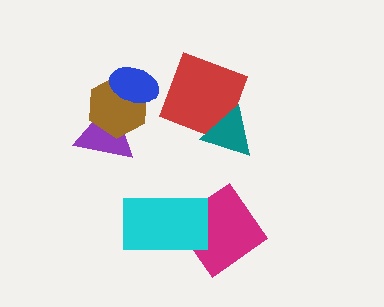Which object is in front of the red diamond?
The teal triangle is in front of the red diamond.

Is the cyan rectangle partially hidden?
No, no other shape covers it.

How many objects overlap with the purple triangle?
1 object overlaps with the purple triangle.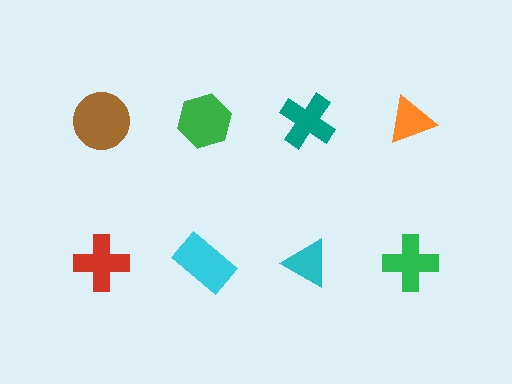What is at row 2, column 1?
A red cross.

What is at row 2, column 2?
A cyan rectangle.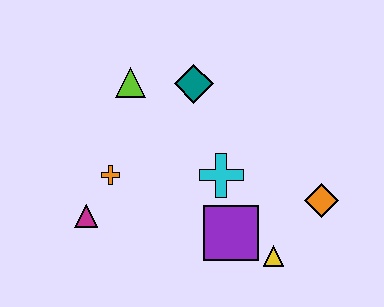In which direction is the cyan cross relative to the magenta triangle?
The cyan cross is to the right of the magenta triangle.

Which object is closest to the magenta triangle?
The orange cross is closest to the magenta triangle.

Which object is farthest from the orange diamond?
The magenta triangle is farthest from the orange diamond.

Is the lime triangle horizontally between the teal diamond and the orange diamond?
No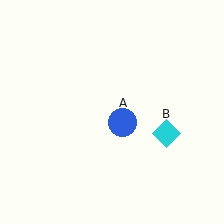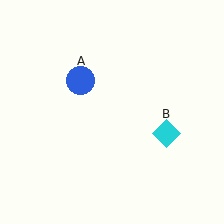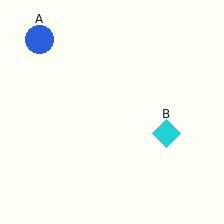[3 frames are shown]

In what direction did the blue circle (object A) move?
The blue circle (object A) moved up and to the left.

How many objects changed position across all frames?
1 object changed position: blue circle (object A).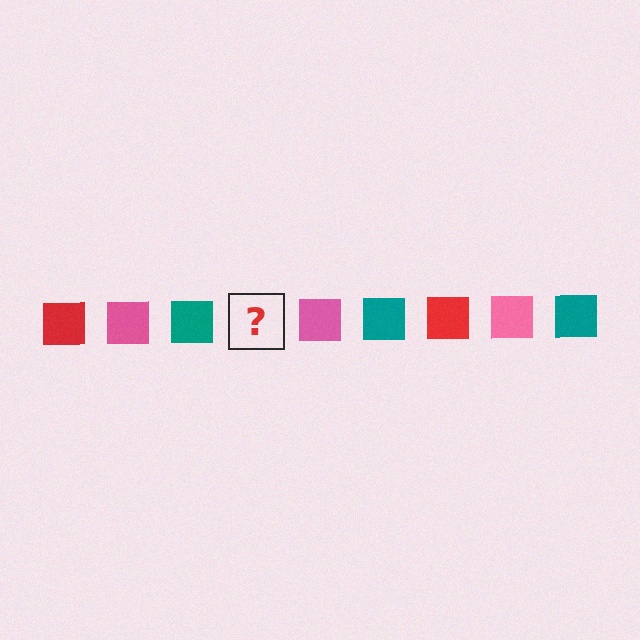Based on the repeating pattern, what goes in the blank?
The blank should be a red square.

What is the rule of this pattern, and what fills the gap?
The rule is that the pattern cycles through red, pink, teal squares. The gap should be filled with a red square.